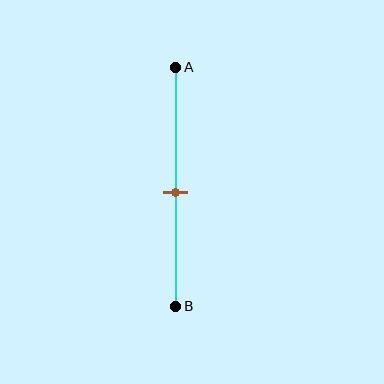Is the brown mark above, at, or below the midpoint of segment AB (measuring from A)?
The brown mark is approximately at the midpoint of segment AB.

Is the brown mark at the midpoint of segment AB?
Yes, the mark is approximately at the midpoint.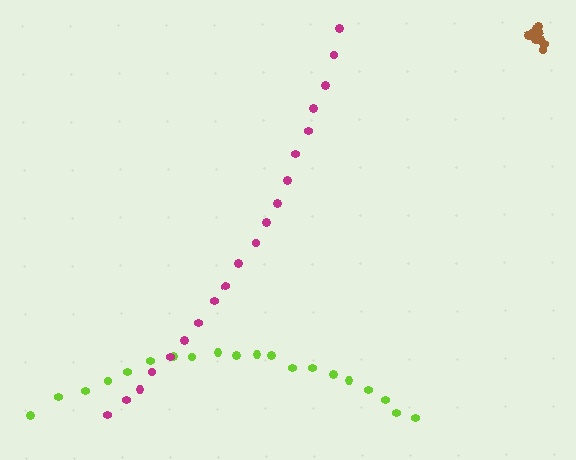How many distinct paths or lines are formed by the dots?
There are 3 distinct paths.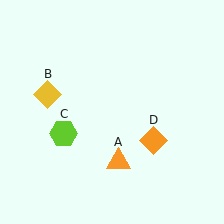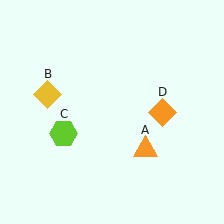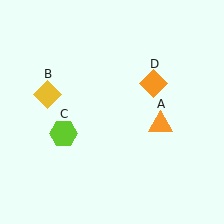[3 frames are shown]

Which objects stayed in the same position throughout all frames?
Yellow diamond (object B) and lime hexagon (object C) remained stationary.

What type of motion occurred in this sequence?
The orange triangle (object A), orange diamond (object D) rotated counterclockwise around the center of the scene.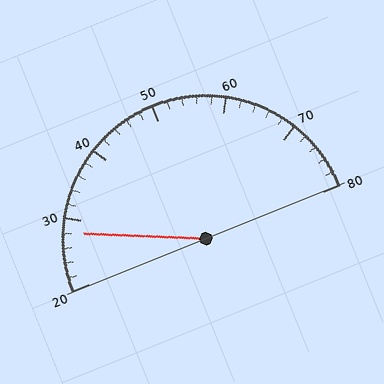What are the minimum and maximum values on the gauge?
The gauge ranges from 20 to 80.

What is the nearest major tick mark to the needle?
The nearest major tick mark is 30.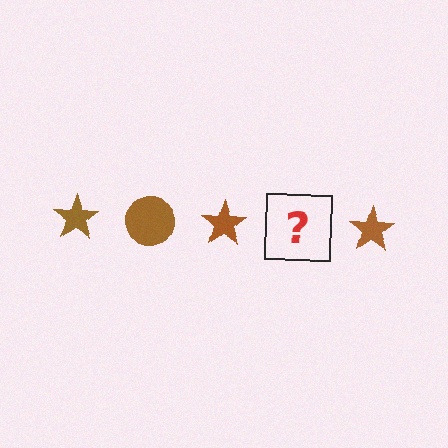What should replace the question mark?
The question mark should be replaced with a brown circle.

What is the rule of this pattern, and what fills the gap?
The rule is that the pattern cycles through star, circle shapes in brown. The gap should be filled with a brown circle.